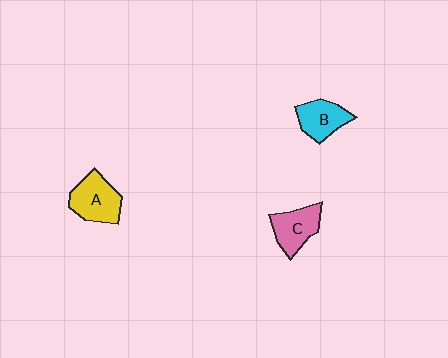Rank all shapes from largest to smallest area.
From largest to smallest: A (yellow), C (pink), B (cyan).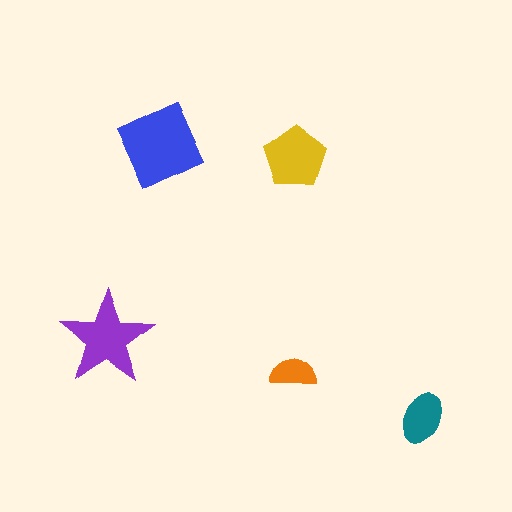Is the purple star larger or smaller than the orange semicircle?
Larger.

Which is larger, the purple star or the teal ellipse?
The purple star.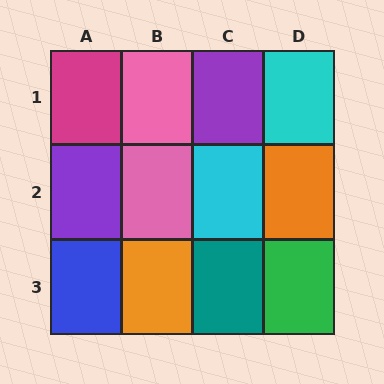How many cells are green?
1 cell is green.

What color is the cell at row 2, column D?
Orange.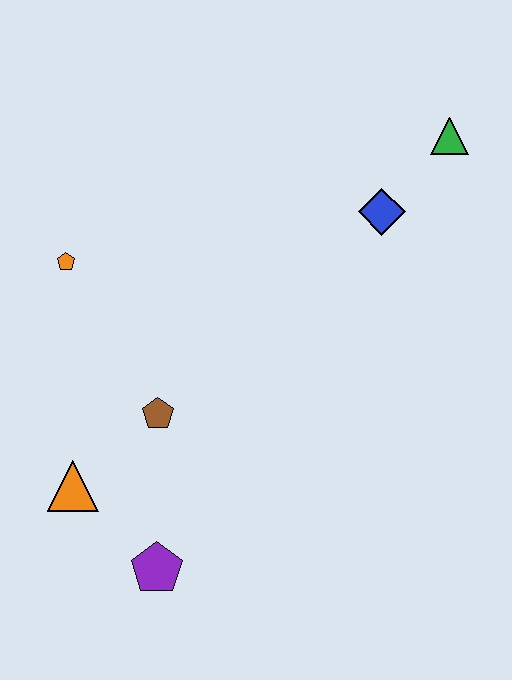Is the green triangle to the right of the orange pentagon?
Yes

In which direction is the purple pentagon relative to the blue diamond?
The purple pentagon is below the blue diamond.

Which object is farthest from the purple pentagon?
The green triangle is farthest from the purple pentagon.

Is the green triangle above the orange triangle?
Yes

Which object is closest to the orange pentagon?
The brown pentagon is closest to the orange pentagon.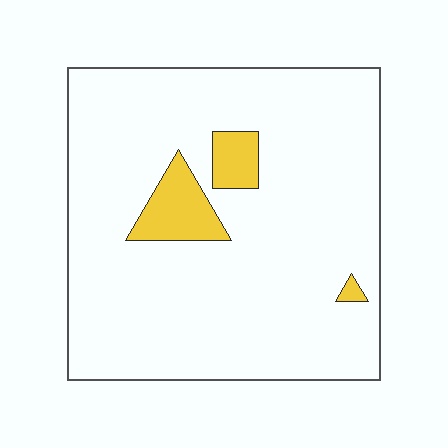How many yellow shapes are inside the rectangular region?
3.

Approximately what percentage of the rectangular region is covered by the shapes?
Approximately 10%.